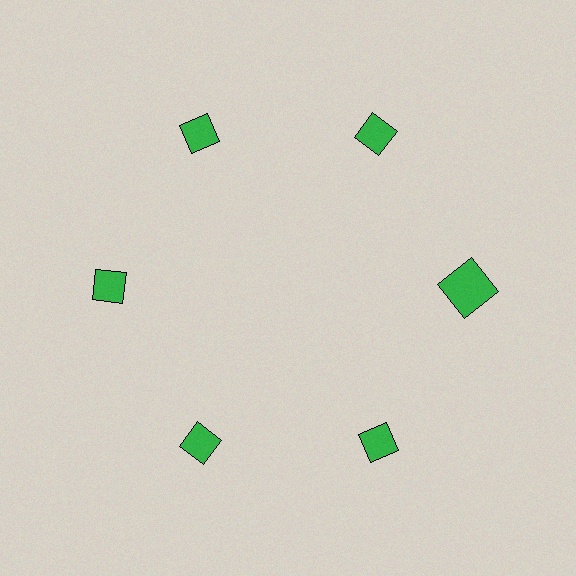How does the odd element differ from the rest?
It has a different shape: square instead of diamond.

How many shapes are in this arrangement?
There are 6 shapes arranged in a ring pattern.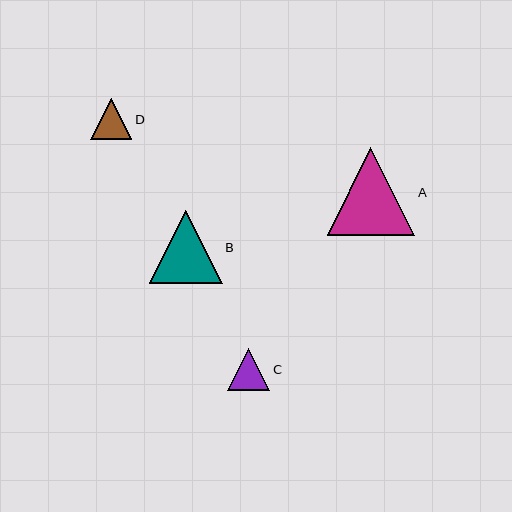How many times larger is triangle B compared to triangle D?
Triangle B is approximately 1.8 times the size of triangle D.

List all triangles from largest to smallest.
From largest to smallest: A, B, C, D.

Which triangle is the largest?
Triangle A is the largest with a size of approximately 88 pixels.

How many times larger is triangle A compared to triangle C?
Triangle A is approximately 2.1 times the size of triangle C.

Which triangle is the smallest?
Triangle D is the smallest with a size of approximately 41 pixels.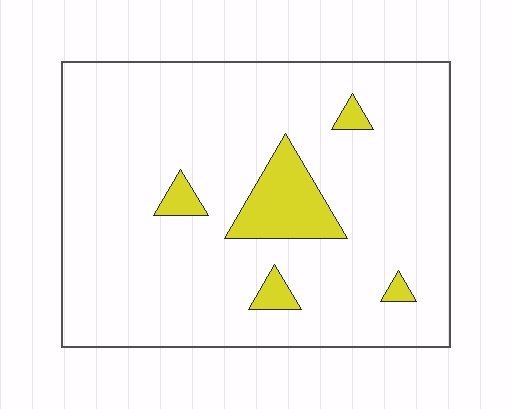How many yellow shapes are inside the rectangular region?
5.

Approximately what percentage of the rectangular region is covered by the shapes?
Approximately 10%.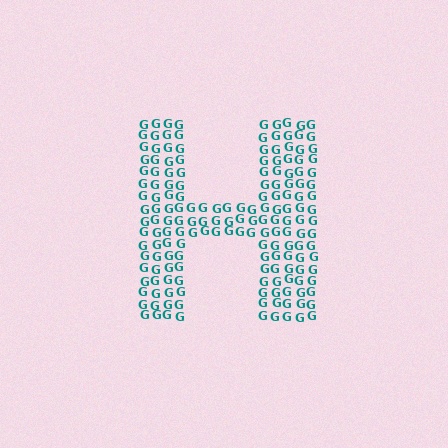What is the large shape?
The large shape is the letter H.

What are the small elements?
The small elements are letter G's.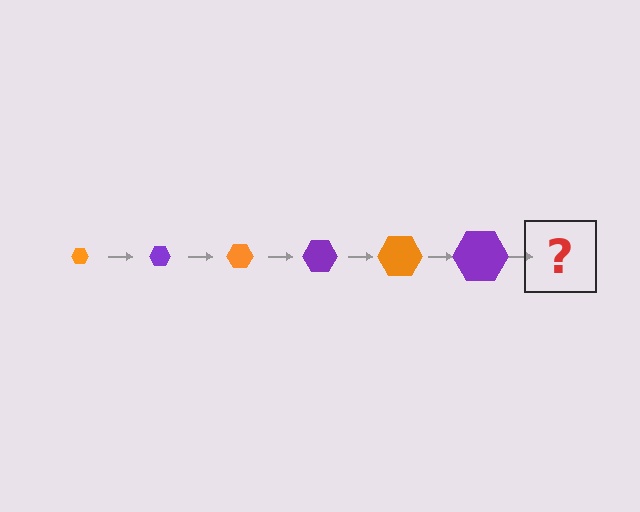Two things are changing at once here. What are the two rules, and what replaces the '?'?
The two rules are that the hexagon grows larger each step and the color cycles through orange and purple. The '?' should be an orange hexagon, larger than the previous one.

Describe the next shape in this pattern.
It should be an orange hexagon, larger than the previous one.